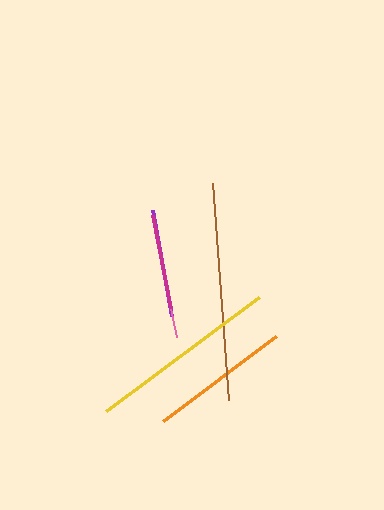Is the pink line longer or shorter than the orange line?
The orange line is longer than the pink line.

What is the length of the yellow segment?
The yellow segment is approximately 191 pixels long.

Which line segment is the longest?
The brown line is the longest at approximately 218 pixels.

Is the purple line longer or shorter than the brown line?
The brown line is longer than the purple line.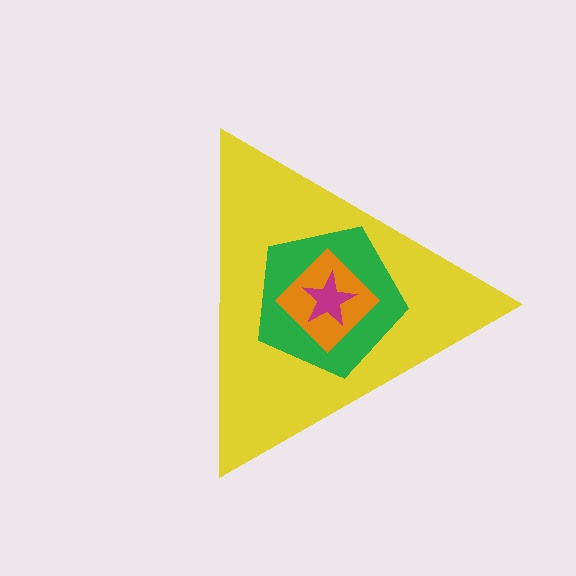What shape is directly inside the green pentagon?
The orange diamond.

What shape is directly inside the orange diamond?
The magenta star.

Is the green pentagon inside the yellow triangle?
Yes.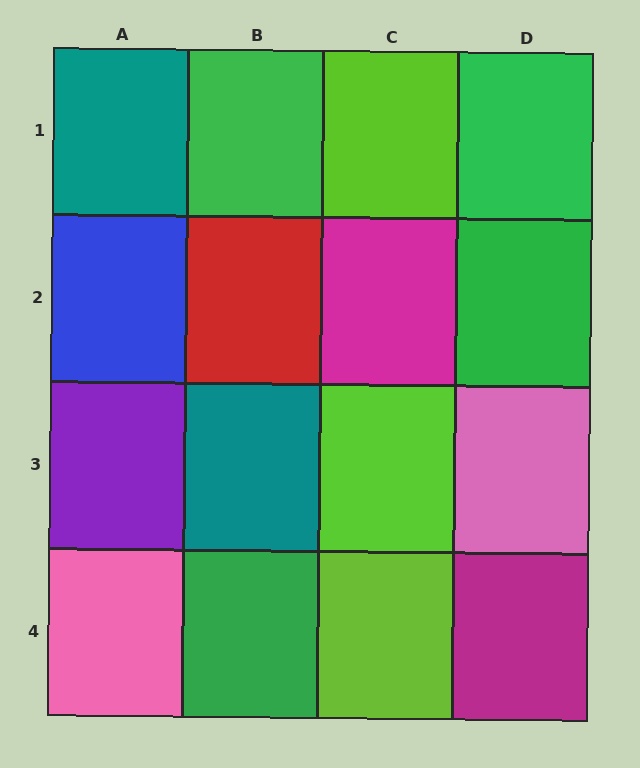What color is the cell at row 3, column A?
Purple.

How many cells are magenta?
2 cells are magenta.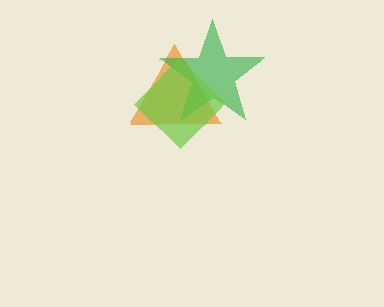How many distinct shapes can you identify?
There are 3 distinct shapes: an orange triangle, a green star, a lime diamond.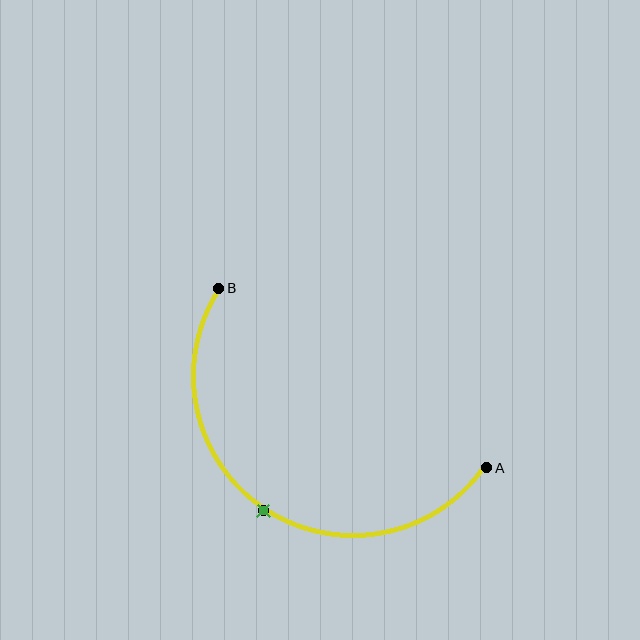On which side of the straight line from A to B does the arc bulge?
The arc bulges below and to the left of the straight line connecting A and B.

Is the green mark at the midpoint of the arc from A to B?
Yes. The green mark lies on the arc at equal arc-length from both A and B — it is the arc midpoint.